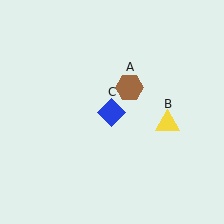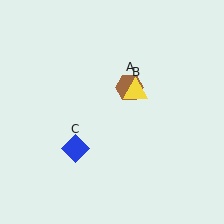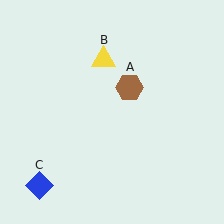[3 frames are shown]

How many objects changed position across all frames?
2 objects changed position: yellow triangle (object B), blue diamond (object C).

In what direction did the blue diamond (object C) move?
The blue diamond (object C) moved down and to the left.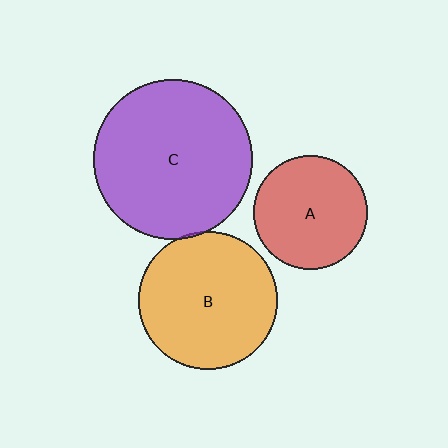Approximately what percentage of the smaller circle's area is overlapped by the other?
Approximately 5%.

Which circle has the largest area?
Circle C (purple).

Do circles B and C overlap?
Yes.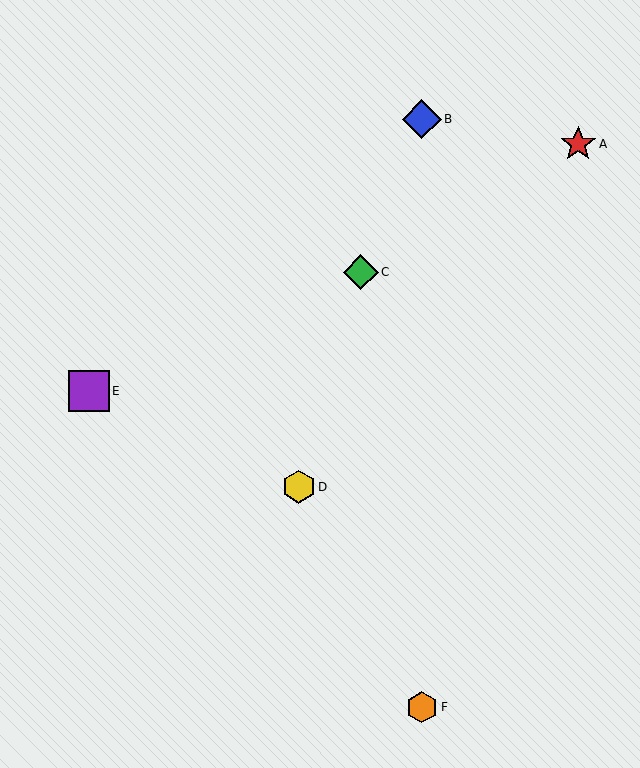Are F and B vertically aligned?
Yes, both are at x≈422.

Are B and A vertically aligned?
No, B is at x≈422 and A is at x≈578.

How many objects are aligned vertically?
2 objects (B, F) are aligned vertically.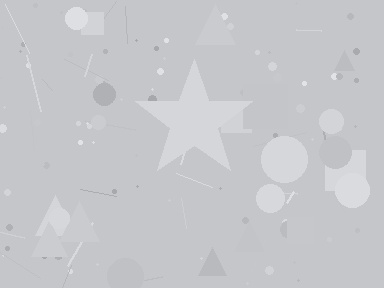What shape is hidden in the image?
A star is hidden in the image.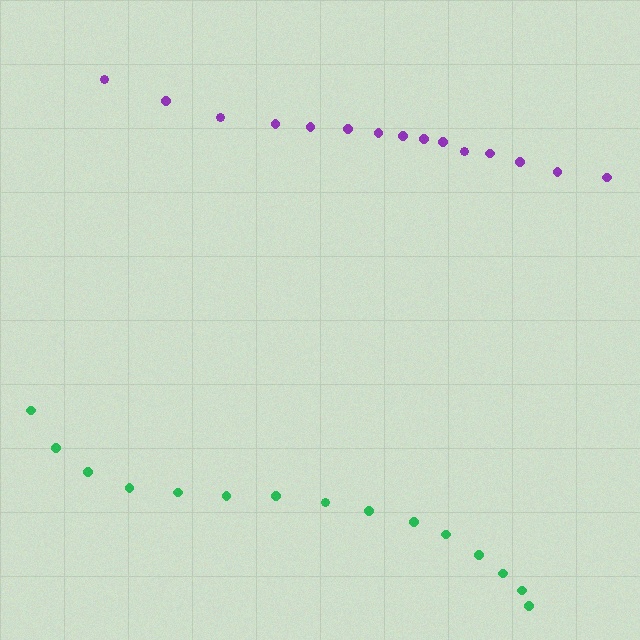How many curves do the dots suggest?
There are 2 distinct paths.